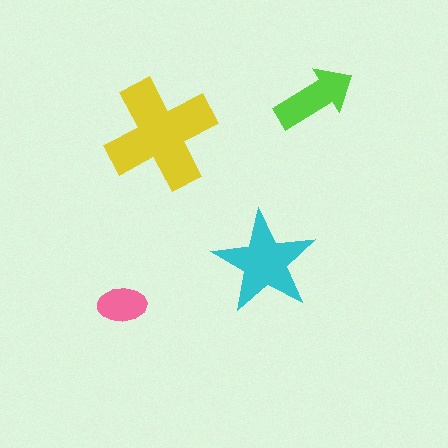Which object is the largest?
The yellow cross.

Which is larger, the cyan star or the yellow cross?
The yellow cross.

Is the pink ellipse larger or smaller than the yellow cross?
Smaller.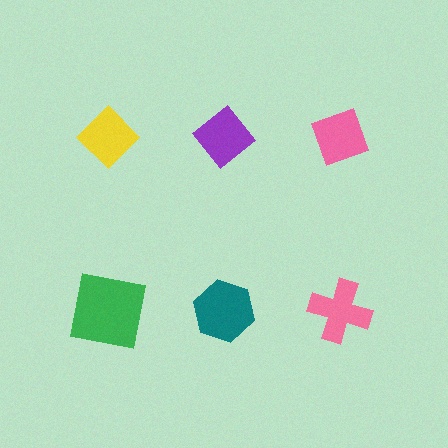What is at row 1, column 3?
A pink diamond.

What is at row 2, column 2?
A teal hexagon.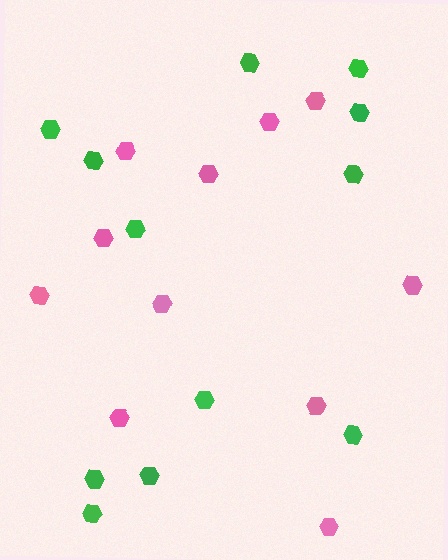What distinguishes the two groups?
There are 2 groups: one group of green hexagons (12) and one group of pink hexagons (11).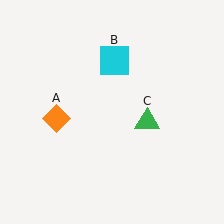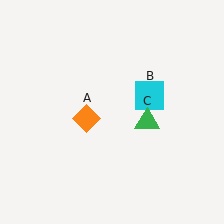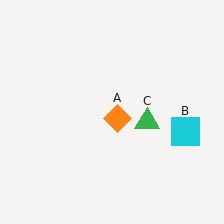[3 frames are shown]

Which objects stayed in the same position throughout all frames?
Green triangle (object C) remained stationary.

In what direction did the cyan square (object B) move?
The cyan square (object B) moved down and to the right.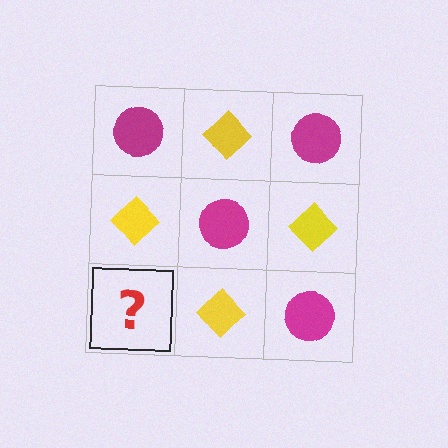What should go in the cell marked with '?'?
The missing cell should contain a magenta circle.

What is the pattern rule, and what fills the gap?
The rule is that it alternates magenta circle and yellow diamond in a checkerboard pattern. The gap should be filled with a magenta circle.